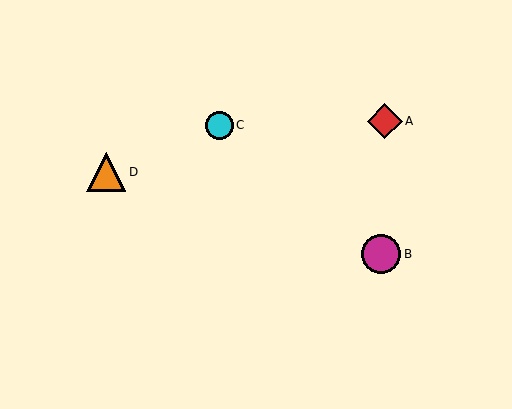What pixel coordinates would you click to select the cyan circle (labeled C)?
Click at (219, 125) to select the cyan circle C.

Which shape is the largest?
The magenta circle (labeled B) is the largest.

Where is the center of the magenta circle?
The center of the magenta circle is at (381, 254).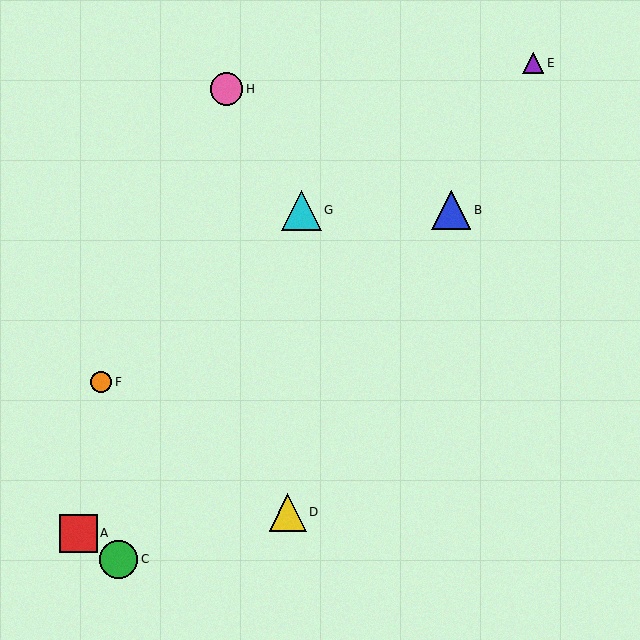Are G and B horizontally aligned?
Yes, both are at y≈210.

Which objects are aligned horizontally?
Objects B, G are aligned horizontally.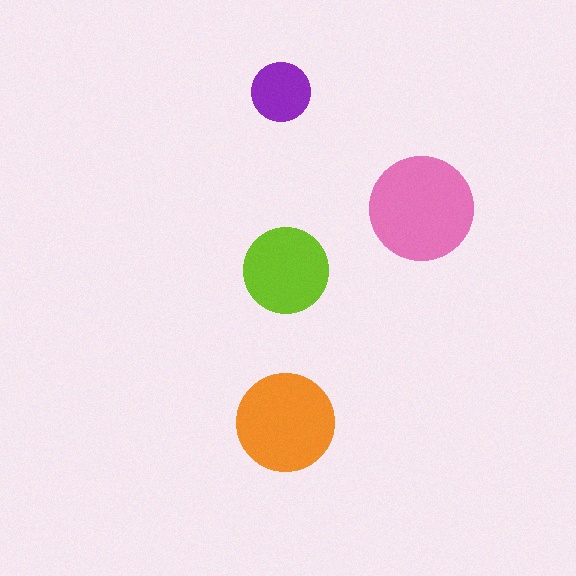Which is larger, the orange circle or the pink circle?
The pink one.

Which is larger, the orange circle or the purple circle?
The orange one.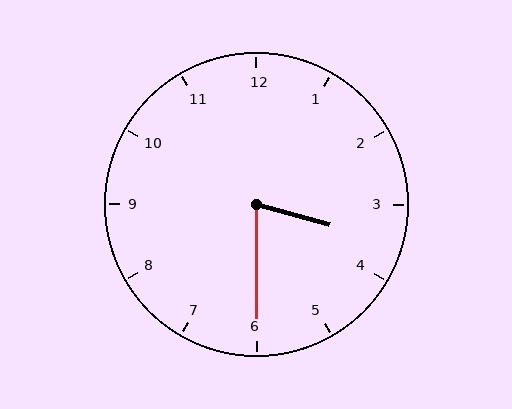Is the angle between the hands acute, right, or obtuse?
It is acute.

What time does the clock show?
3:30.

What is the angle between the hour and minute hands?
Approximately 75 degrees.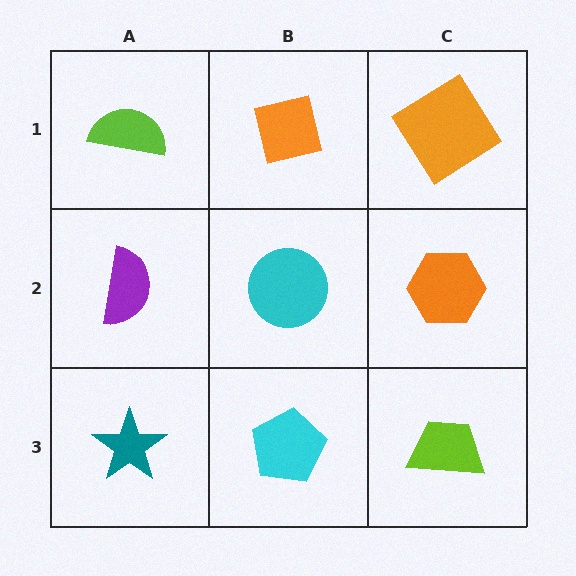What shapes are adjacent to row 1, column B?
A cyan circle (row 2, column B), a lime semicircle (row 1, column A), an orange diamond (row 1, column C).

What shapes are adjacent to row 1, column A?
A purple semicircle (row 2, column A), an orange square (row 1, column B).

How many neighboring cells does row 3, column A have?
2.